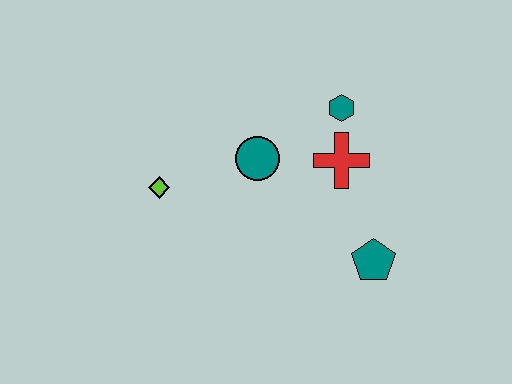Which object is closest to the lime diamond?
The teal circle is closest to the lime diamond.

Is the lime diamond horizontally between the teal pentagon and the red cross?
No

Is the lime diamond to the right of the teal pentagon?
No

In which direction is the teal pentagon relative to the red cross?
The teal pentagon is below the red cross.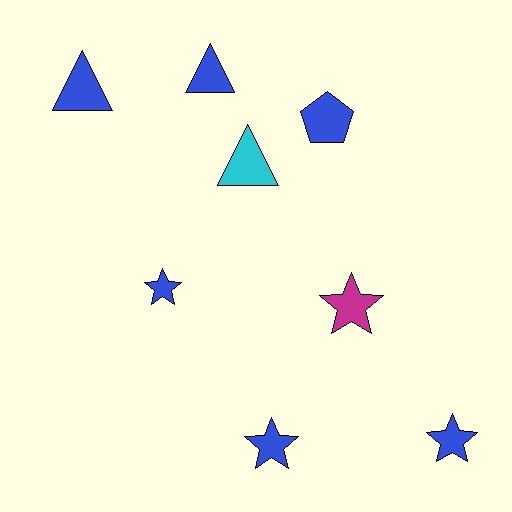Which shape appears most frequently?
Star, with 4 objects.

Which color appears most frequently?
Blue, with 6 objects.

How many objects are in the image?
There are 8 objects.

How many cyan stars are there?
There are no cyan stars.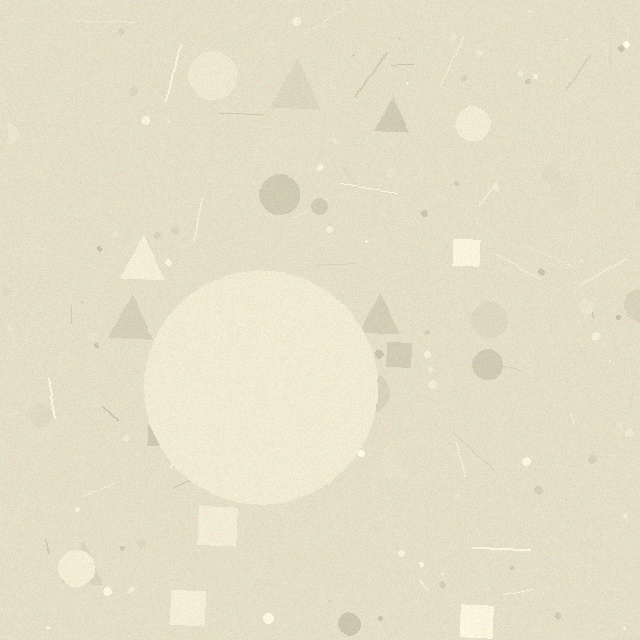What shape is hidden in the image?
A circle is hidden in the image.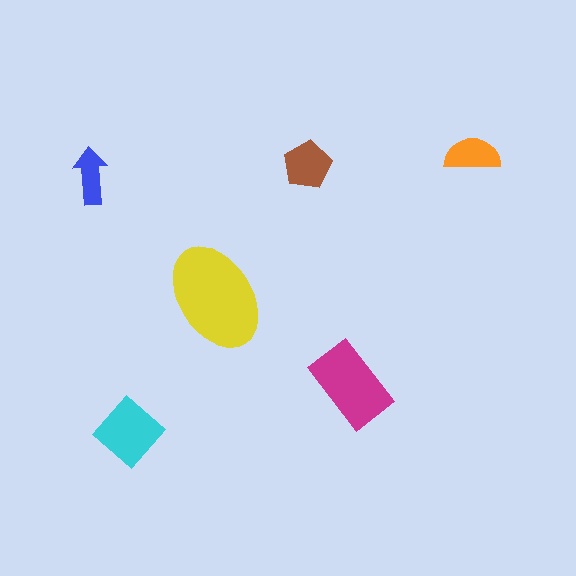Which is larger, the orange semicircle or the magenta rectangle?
The magenta rectangle.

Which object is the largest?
The yellow ellipse.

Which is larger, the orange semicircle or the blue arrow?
The orange semicircle.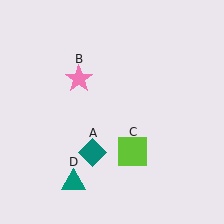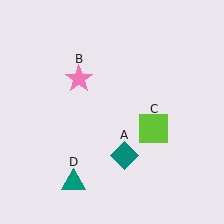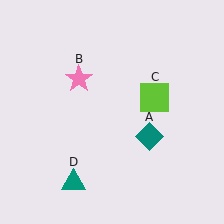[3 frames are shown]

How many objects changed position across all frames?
2 objects changed position: teal diamond (object A), lime square (object C).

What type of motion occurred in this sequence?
The teal diamond (object A), lime square (object C) rotated counterclockwise around the center of the scene.